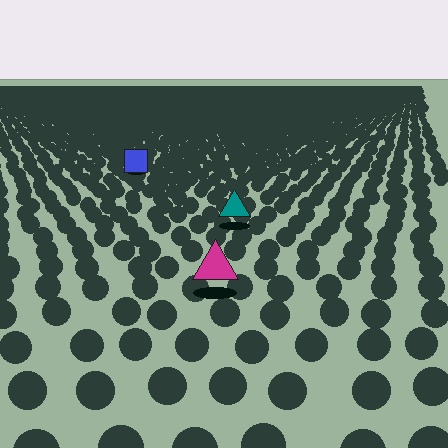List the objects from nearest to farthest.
From nearest to farthest: the magenta triangle, the teal triangle, the blue square.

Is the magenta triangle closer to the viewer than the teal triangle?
Yes. The magenta triangle is closer — you can tell from the texture gradient: the ground texture is coarser near it.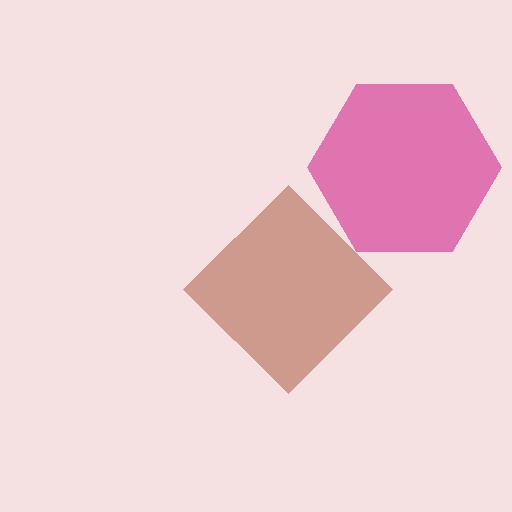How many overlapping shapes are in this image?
There are 2 overlapping shapes in the image.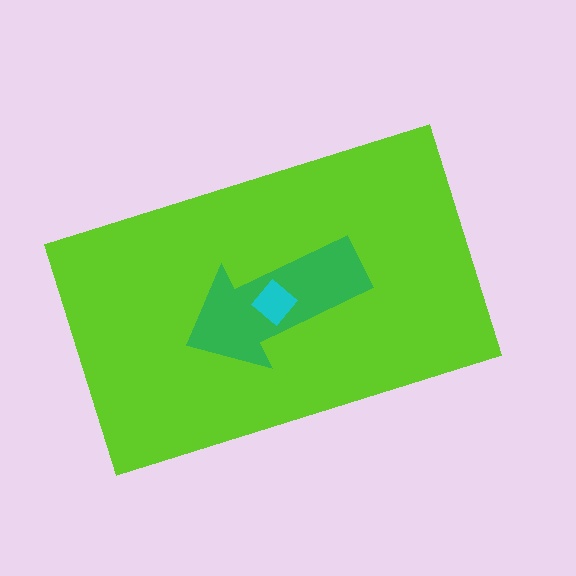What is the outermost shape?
The lime rectangle.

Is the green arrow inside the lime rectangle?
Yes.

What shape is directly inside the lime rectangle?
The green arrow.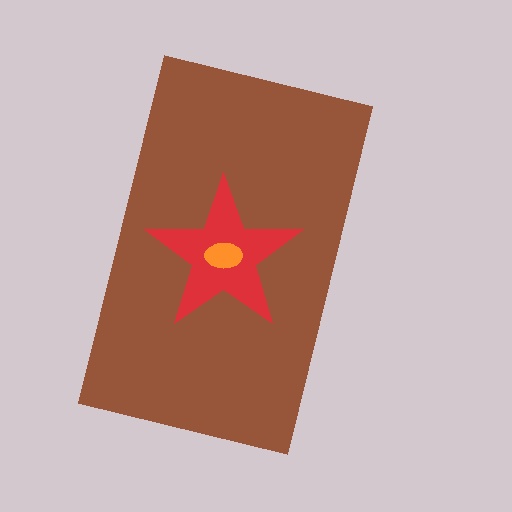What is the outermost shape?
The brown rectangle.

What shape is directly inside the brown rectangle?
The red star.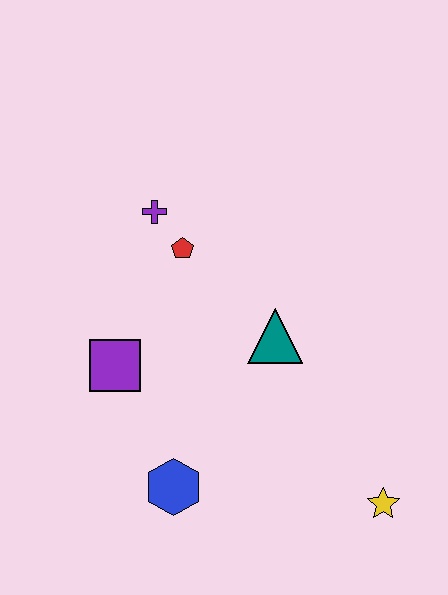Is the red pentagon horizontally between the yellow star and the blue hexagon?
Yes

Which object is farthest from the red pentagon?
The yellow star is farthest from the red pentagon.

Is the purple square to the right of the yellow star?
No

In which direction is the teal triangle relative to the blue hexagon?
The teal triangle is above the blue hexagon.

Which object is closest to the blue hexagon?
The purple square is closest to the blue hexagon.